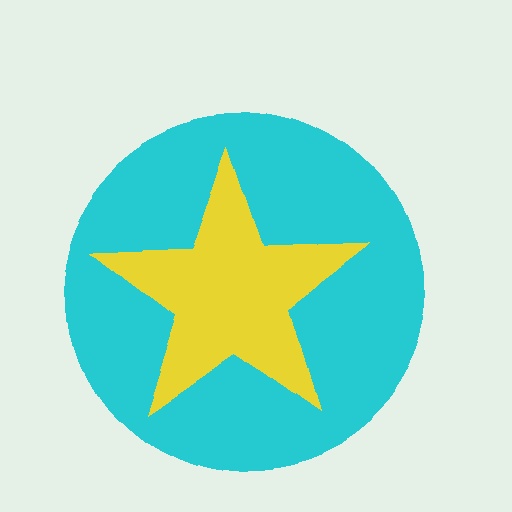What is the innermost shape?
The yellow star.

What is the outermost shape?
The cyan circle.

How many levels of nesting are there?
2.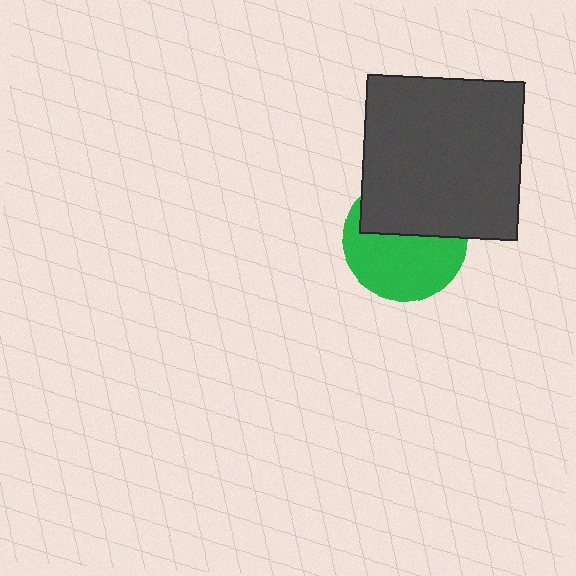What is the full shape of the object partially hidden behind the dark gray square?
The partially hidden object is a green circle.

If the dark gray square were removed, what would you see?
You would see the complete green circle.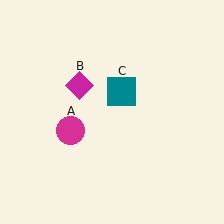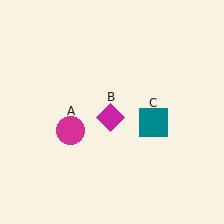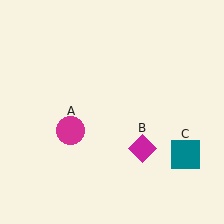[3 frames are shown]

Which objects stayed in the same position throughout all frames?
Magenta circle (object A) remained stationary.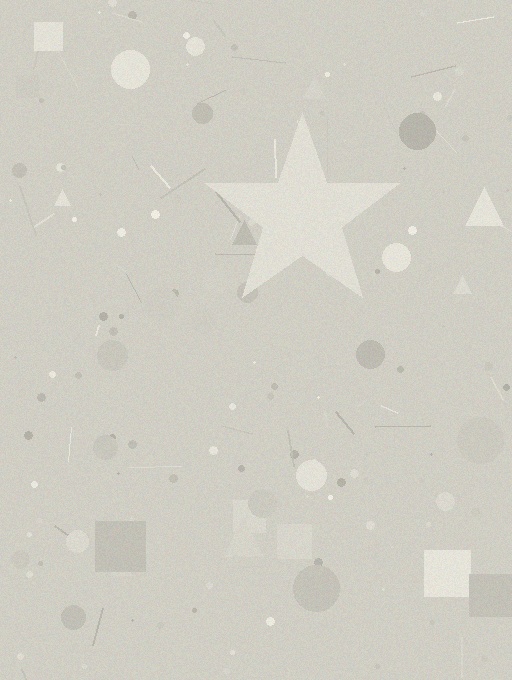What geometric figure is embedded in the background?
A star is embedded in the background.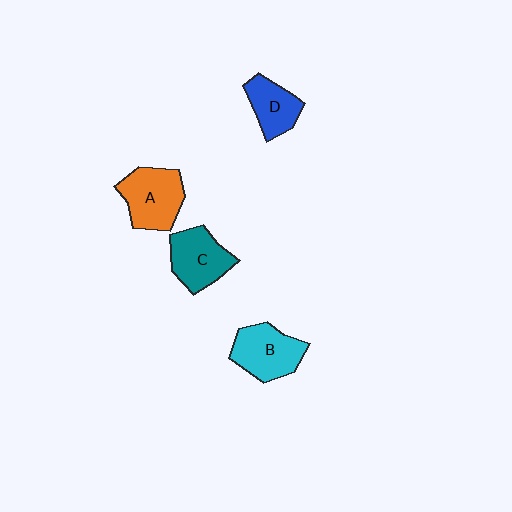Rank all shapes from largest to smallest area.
From largest to smallest: A (orange), B (cyan), C (teal), D (blue).